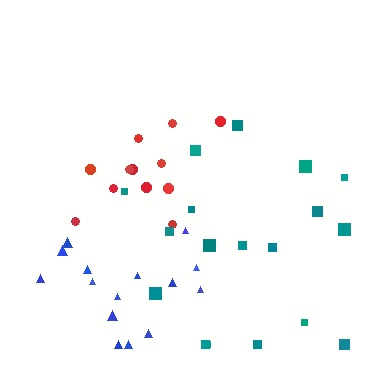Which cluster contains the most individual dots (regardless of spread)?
Teal (18).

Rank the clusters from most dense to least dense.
red, blue, teal.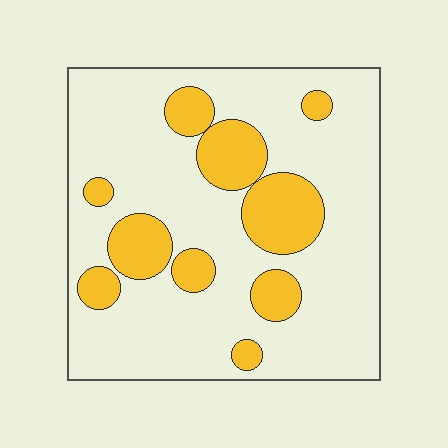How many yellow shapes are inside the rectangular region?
10.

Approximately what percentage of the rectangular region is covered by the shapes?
Approximately 25%.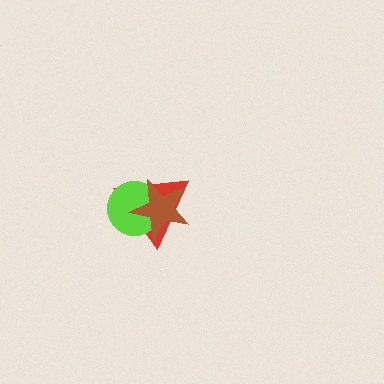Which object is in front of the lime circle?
The brown star is in front of the lime circle.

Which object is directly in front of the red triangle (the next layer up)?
The lime circle is directly in front of the red triangle.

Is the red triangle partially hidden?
Yes, it is partially covered by another shape.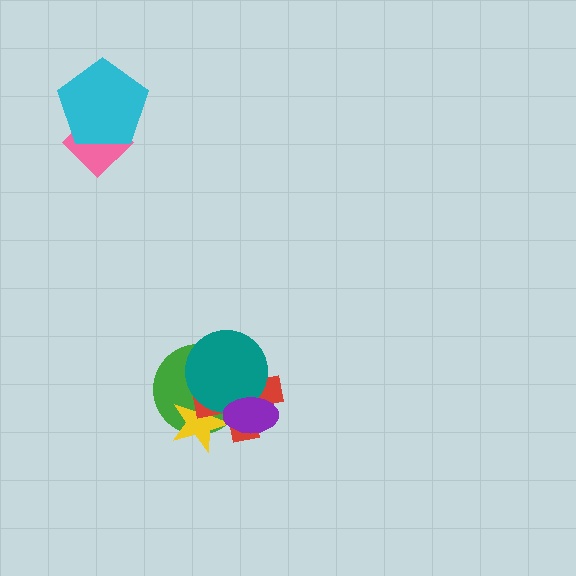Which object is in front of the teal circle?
The purple ellipse is in front of the teal circle.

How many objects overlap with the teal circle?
4 objects overlap with the teal circle.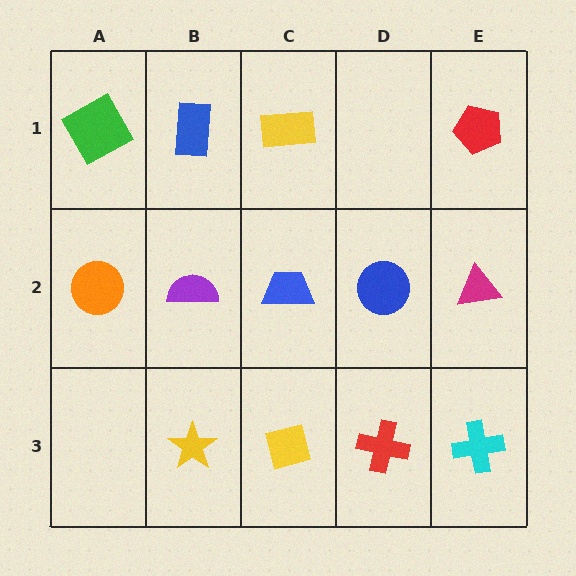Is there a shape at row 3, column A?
No, that cell is empty.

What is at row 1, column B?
A blue rectangle.